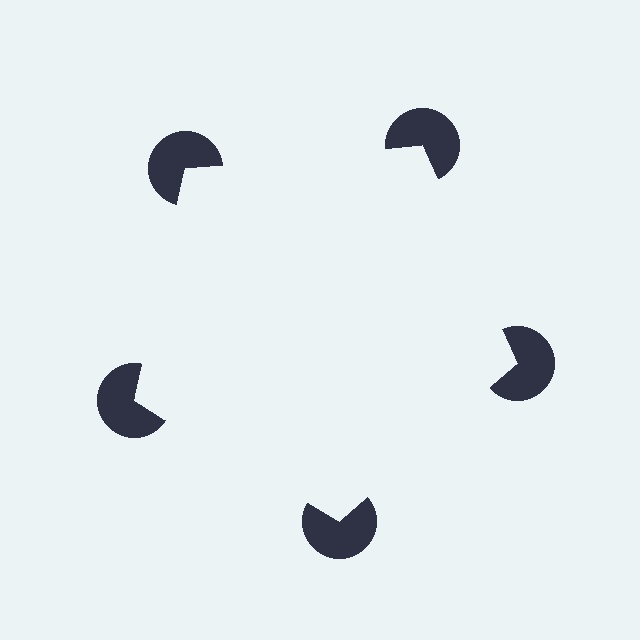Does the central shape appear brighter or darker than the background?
It typically appears slightly brighter than the background, even though no actual brightness change is drawn.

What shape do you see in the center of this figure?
An illusory pentagon — its edges are inferred from the aligned wedge cuts in the pac-man discs, not physically drawn.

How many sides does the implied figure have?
5 sides.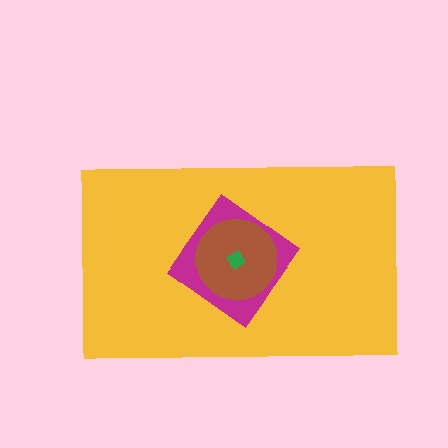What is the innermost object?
The green diamond.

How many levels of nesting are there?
4.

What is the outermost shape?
The yellow rectangle.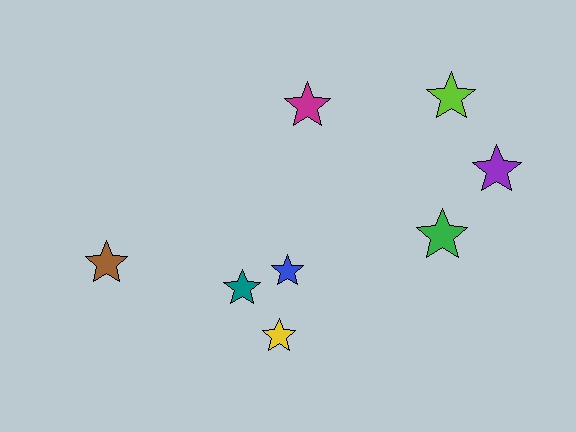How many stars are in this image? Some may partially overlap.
There are 8 stars.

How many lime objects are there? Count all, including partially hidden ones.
There is 1 lime object.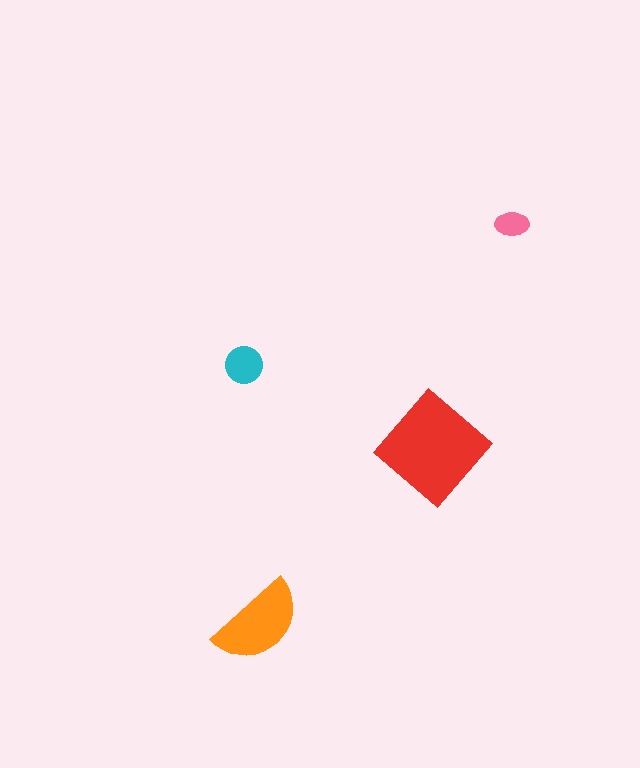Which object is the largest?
The red diamond.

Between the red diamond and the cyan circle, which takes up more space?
The red diamond.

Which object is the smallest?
The pink ellipse.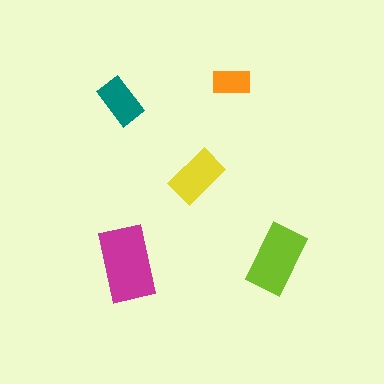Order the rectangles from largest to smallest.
the magenta one, the lime one, the yellow one, the teal one, the orange one.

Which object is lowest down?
The magenta rectangle is bottommost.